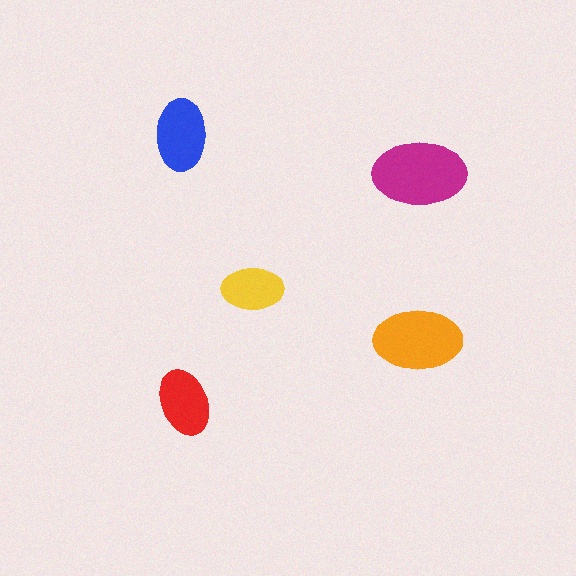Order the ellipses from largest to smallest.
the magenta one, the orange one, the blue one, the red one, the yellow one.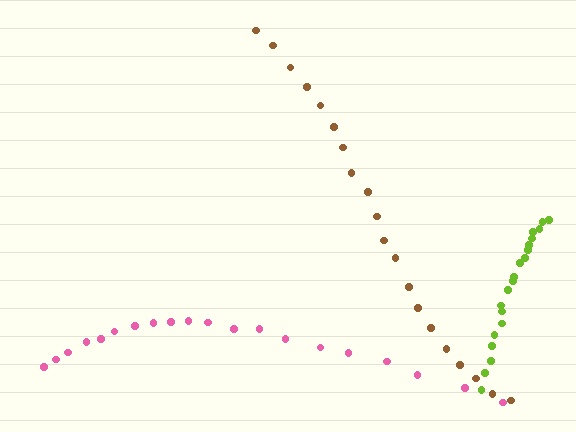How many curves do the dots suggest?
There are 3 distinct paths.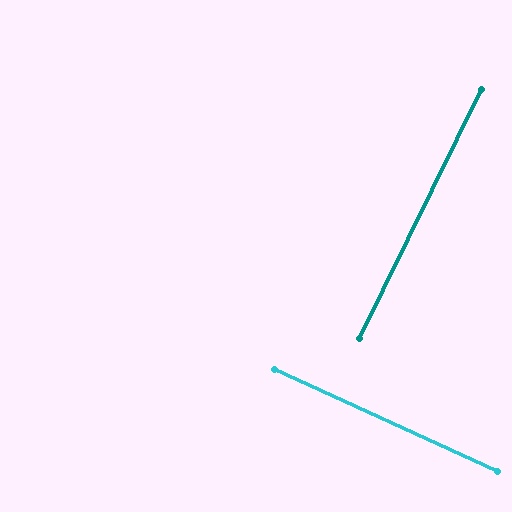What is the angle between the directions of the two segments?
Approximately 89 degrees.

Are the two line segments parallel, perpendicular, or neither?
Perpendicular — they meet at approximately 89°.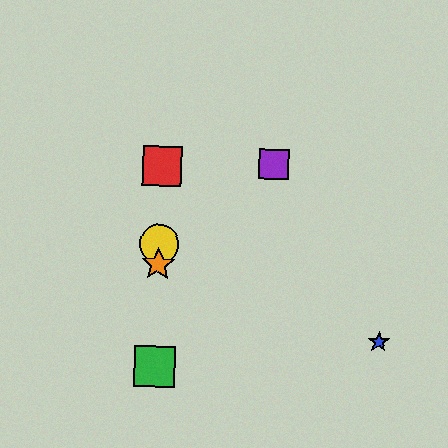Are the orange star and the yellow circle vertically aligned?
Yes, both are at x≈158.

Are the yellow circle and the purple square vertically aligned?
No, the yellow circle is at x≈159 and the purple square is at x≈274.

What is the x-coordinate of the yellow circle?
The yellow circle is at x≈159.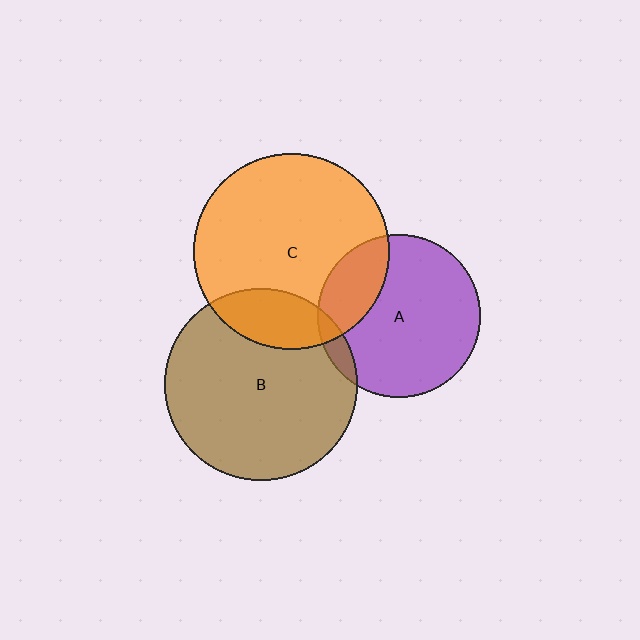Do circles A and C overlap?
Yes.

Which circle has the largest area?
Circle C (orange).